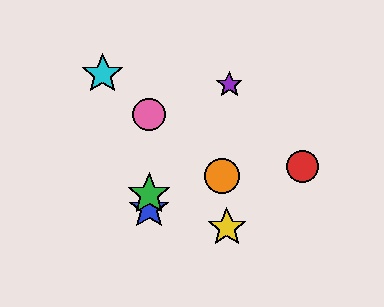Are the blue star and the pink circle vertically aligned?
Yes, both are at x≈149.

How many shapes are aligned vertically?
3 shapes (the blue star, the green star, the pink circle) are aligned vertically.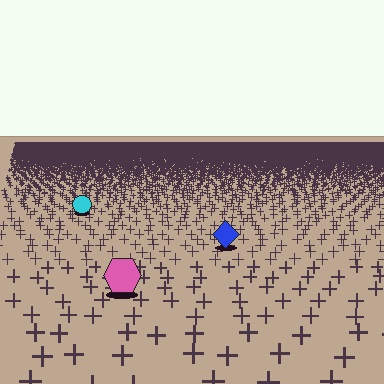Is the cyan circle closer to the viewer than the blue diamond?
No. The blue diamond is closer — you can tell from the texture gradient: the ground texture is coarser near it.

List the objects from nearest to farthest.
From nearest to farthest: the pink hexagon, the blue diamond, the cyan circle.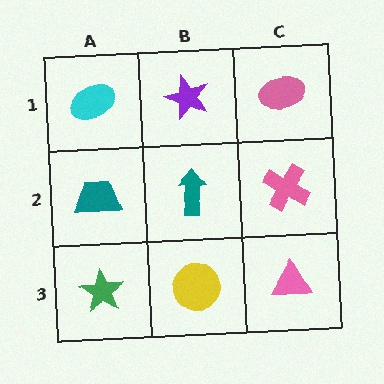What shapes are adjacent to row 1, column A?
A teal trapezoid (row 2, column A), a purple star (row 1, column B).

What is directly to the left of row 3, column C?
A yellow circle.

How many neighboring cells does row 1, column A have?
2.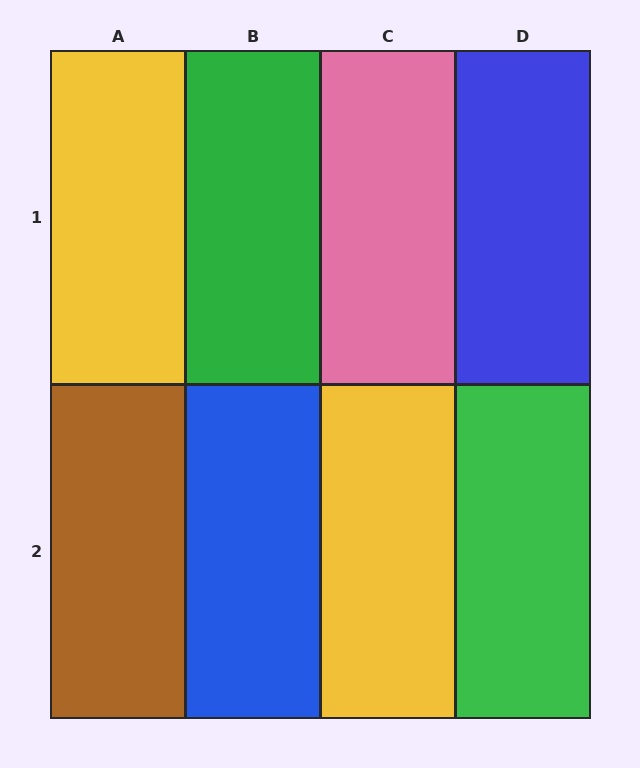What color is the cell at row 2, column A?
Brown.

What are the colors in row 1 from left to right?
Yellow, green, pink, blue.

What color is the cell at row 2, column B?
Blue.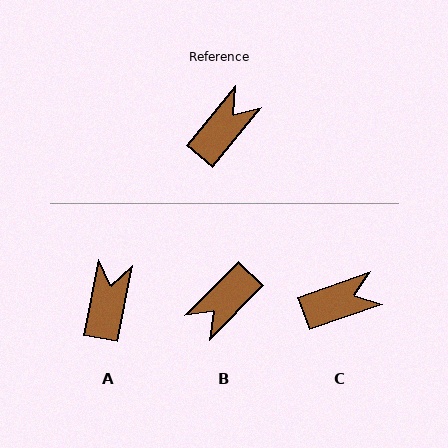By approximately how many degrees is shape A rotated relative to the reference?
Approximately 29 degrees counter-clockwise.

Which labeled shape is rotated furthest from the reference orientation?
B, about 175 degrees away.